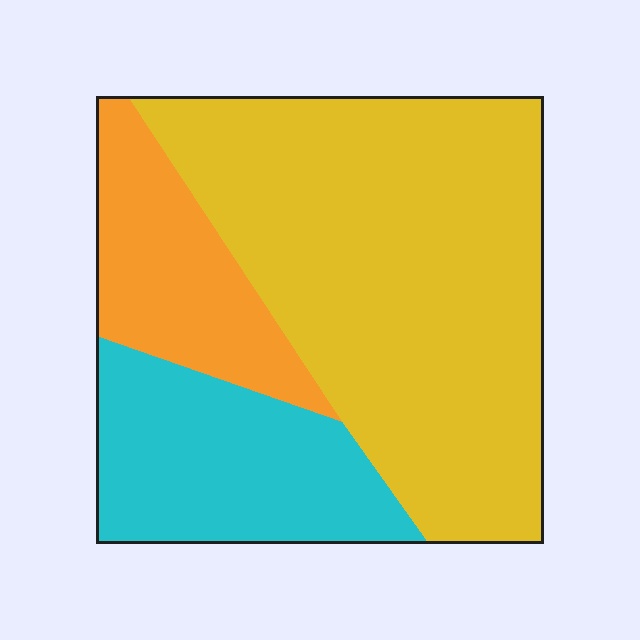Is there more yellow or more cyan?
Yellow.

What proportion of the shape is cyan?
Cyan covers roughly 25% of the shape.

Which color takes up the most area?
Yellow, at roughly 60%.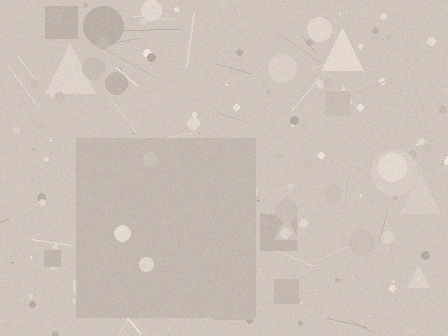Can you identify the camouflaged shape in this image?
The camouflaged shape is a square.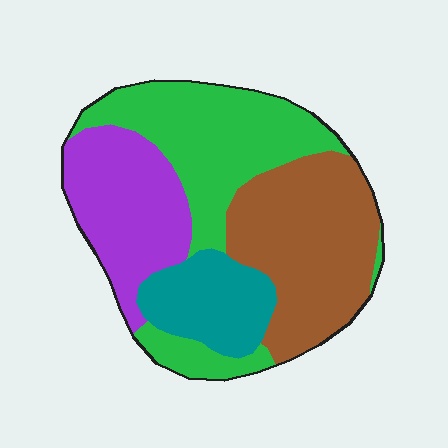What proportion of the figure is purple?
Purple takes up about one fifth (1/5) of the figure.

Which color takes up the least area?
Teal, at roughly 15%.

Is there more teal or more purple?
Purple.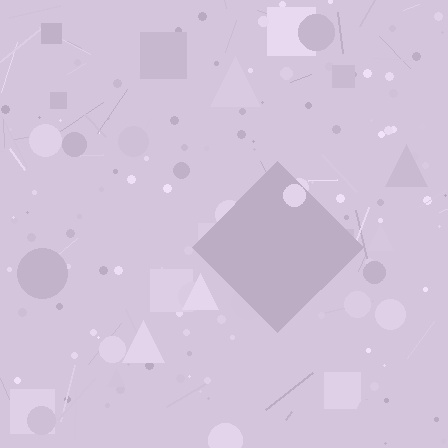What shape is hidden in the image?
A diamond is hidden in the image.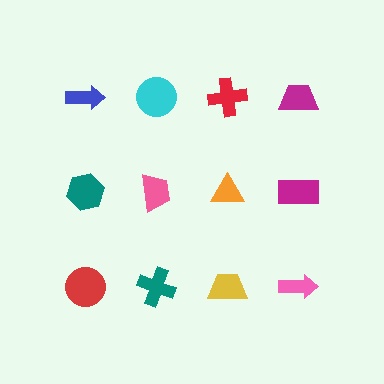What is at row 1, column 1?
A blue arrow.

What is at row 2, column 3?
An orange triangle.